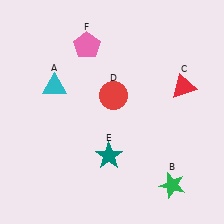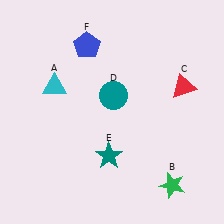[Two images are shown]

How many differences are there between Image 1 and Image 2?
There are 2 differences between the two images.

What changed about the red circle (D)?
In Image 1, D is red. In Image 2, it changed to teal.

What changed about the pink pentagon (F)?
In Image 1, F is pink. In Image 2, it changed to blue.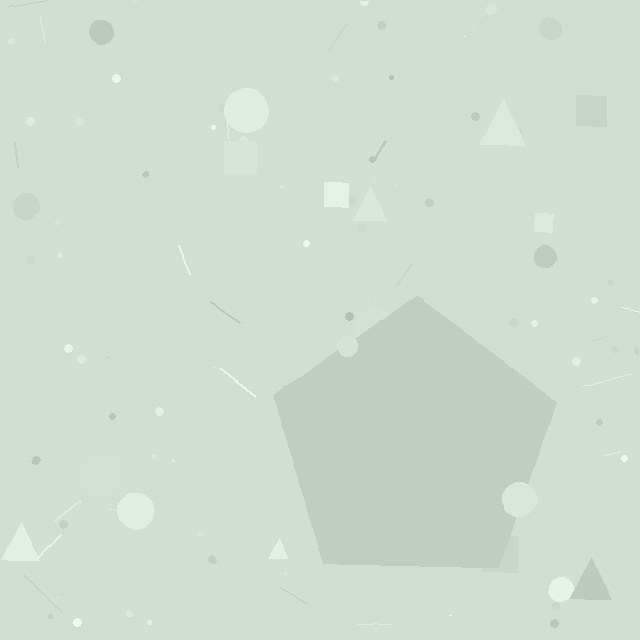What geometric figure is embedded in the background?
A pentagon is embedded in the background.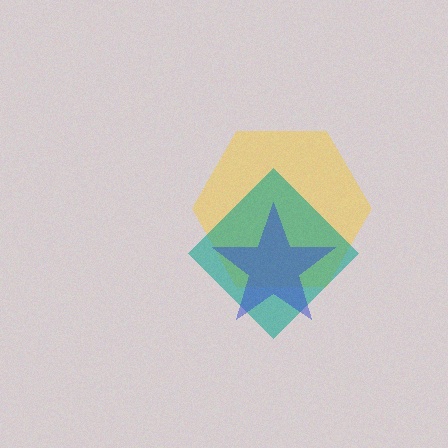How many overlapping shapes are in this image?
There are 3 overlapping shapes in the image.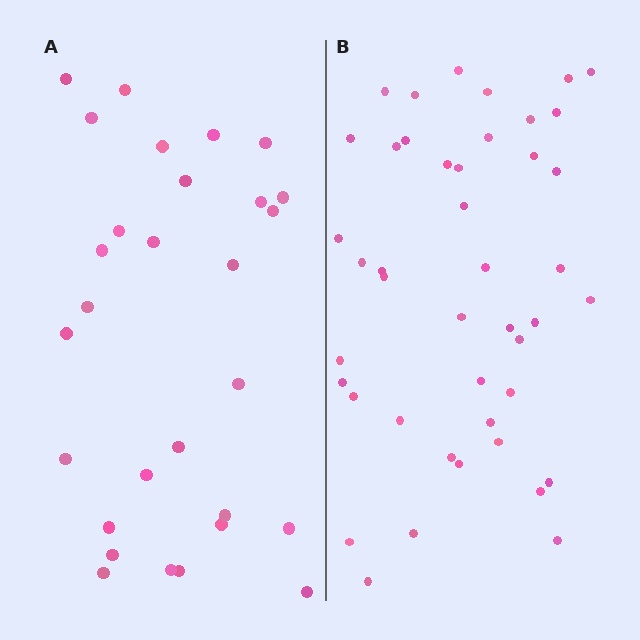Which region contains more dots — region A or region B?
Region B (the right region) has more dots.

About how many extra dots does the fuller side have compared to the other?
Region B has approximately 15 more dots than region A.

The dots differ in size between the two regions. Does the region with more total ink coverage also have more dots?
No. Region A has more total ink coverage because its dots are larger, but region B actually contains more individual dots. Total area can be misleading — the number of items is what matters here.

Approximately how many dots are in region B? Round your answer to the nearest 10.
About 40 dots. (The exact count is 44, which rounds to 40.)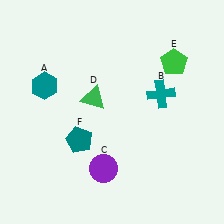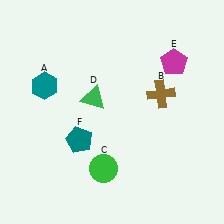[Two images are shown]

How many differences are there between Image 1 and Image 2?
There are 3 differences between the two images.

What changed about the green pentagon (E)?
In Image 1, E is green. In Image 2, it changed to magenta.